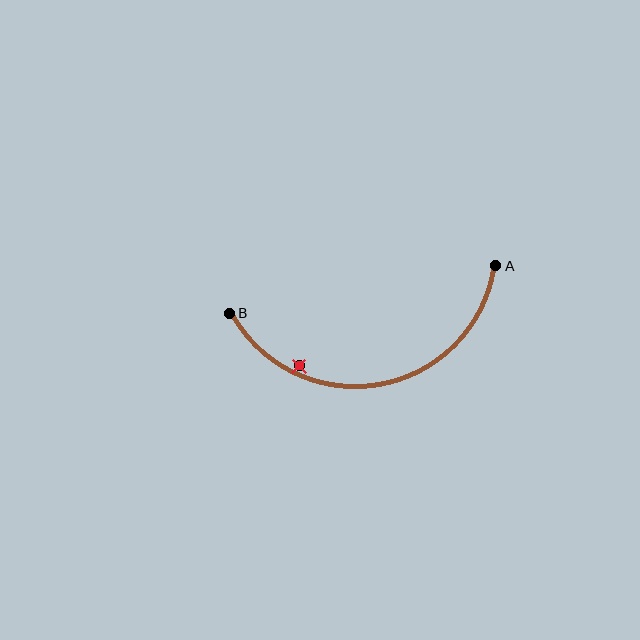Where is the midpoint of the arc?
The arc midpoint is the point on the curve farthest from the straight line joining A and B. It sits below that line.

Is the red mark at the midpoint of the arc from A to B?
No — the red mark does not lie on the arc at all. It sits slightly inside the curve.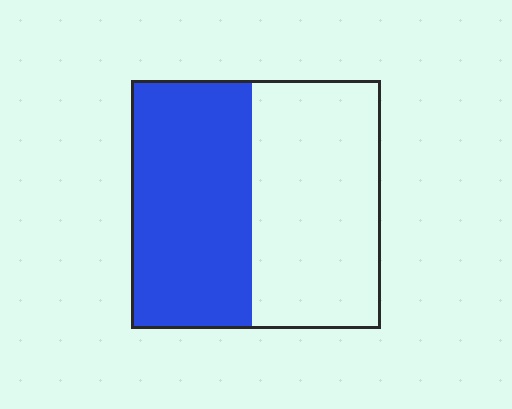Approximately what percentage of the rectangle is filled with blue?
Approximately 50%.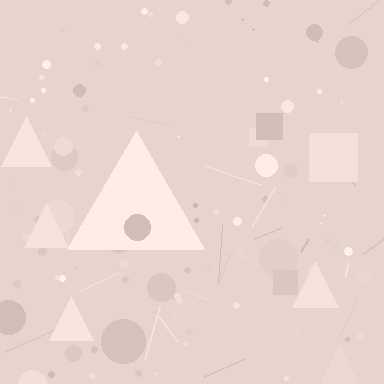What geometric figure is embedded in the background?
A triangle is embedded in the background.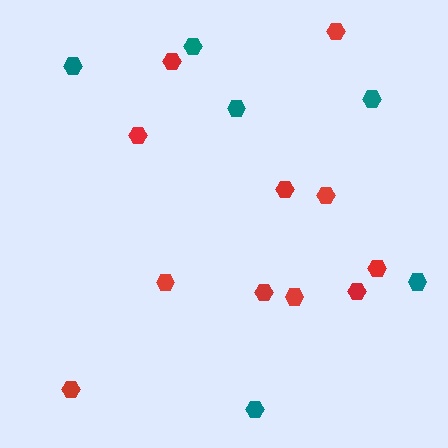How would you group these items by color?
There are 2 groups: one group of red hexagons (11) and one group of teal hexagons (6).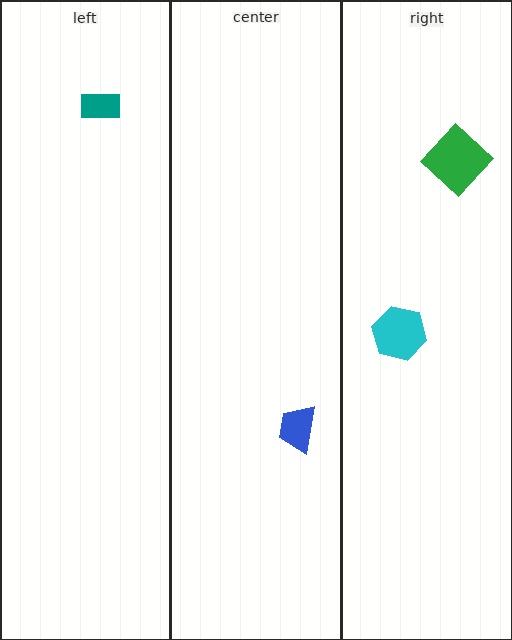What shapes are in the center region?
The blue trapezoid.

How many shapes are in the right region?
2.